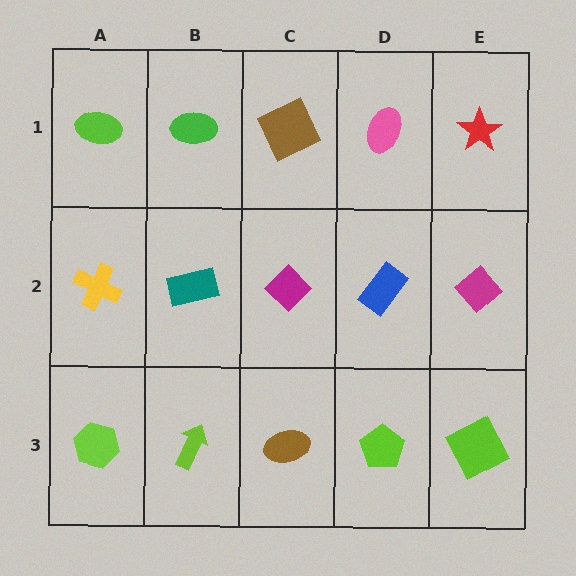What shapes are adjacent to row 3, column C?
A magenta diamond (row 2, column C), a lime arrow (row 3, column B), a lime pentagon (row 3, column D).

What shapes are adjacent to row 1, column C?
A magenta diamond (row 2, column C), a green ellipse (row 1, column B), a pink ellipse (row 1, column D).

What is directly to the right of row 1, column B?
A brown square.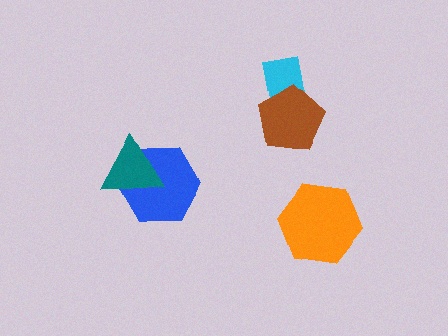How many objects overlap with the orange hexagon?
0 objects overlap with the orange hexagon.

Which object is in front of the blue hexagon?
The teal triangle is in front of the blue hexagon.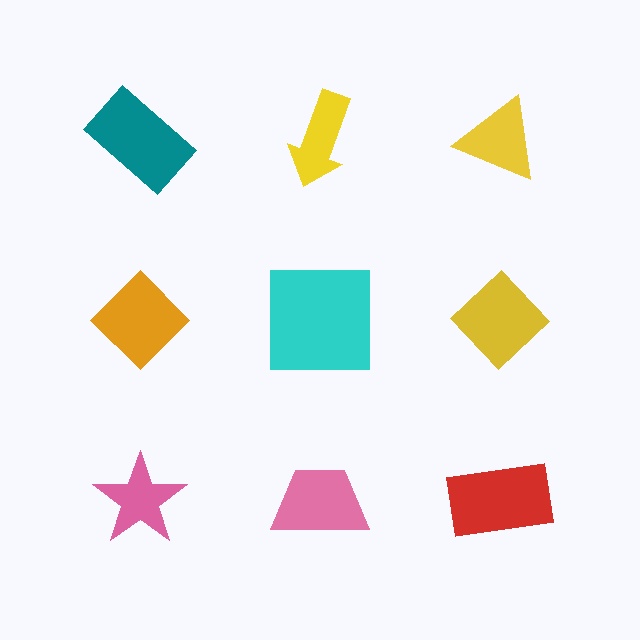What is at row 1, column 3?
A yellow triangle.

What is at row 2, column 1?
An orange diamond.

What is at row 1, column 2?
A yellow arrow.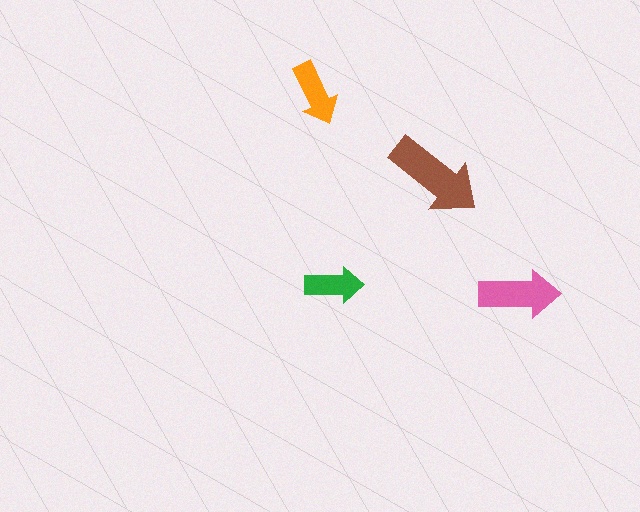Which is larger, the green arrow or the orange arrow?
The orange one.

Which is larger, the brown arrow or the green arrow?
The brown one.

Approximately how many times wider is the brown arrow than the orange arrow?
About 1.5 times wider.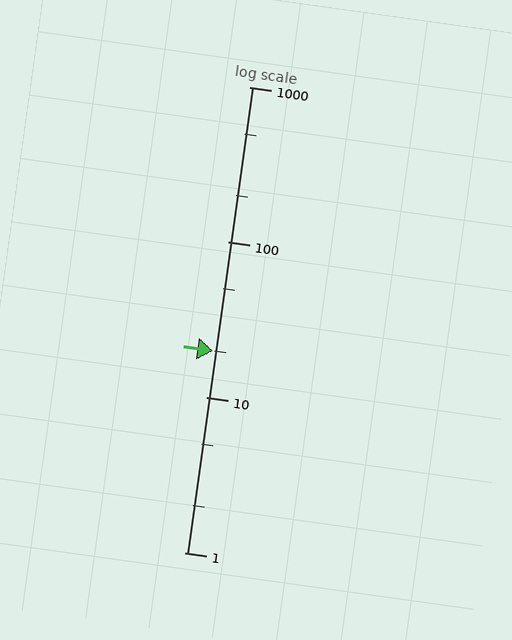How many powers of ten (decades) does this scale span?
The scale spans 3 decades, from 1 to 1000.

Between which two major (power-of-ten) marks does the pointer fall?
The pointer is between 10 and 100.